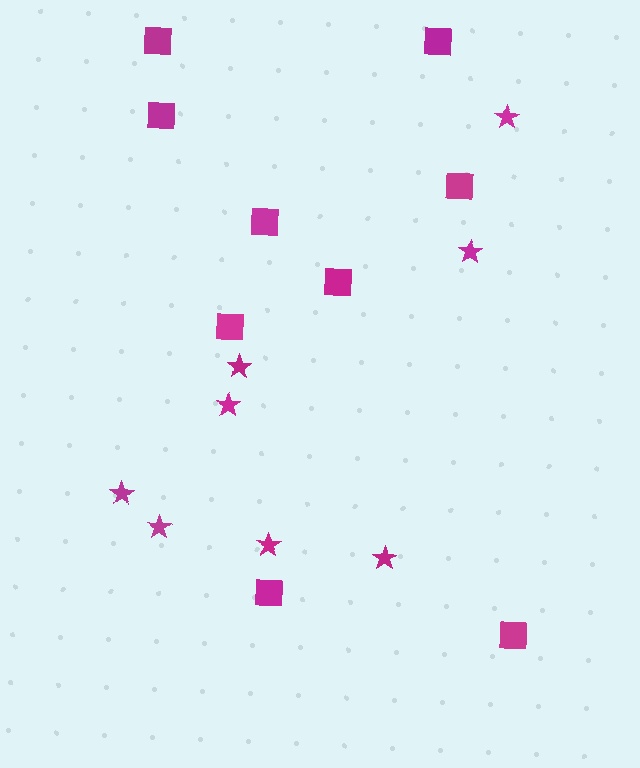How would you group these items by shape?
There are 2 groups: one group of stars (8) and one group of squares (9).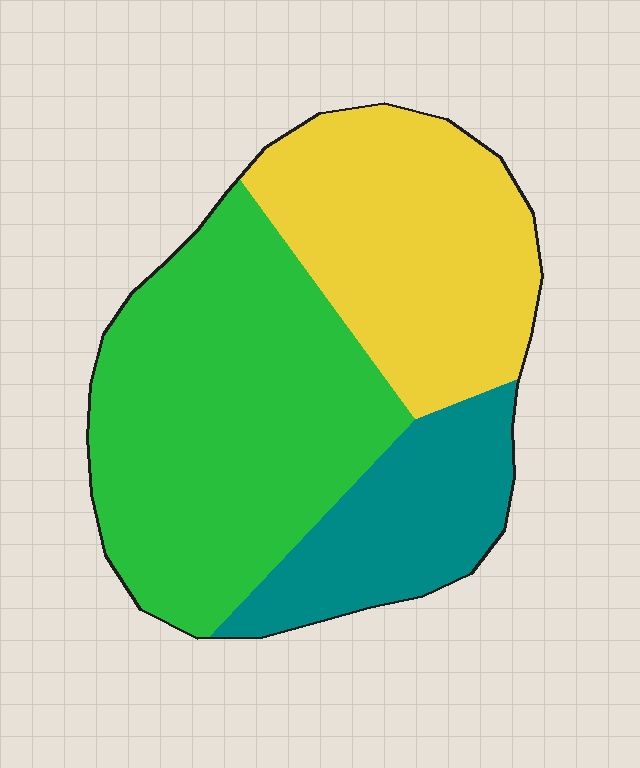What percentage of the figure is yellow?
Yellow takes up about one third (1/3) of the figure.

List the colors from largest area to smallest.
From largest to smallest: green, yellow, teal.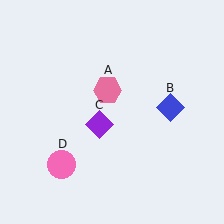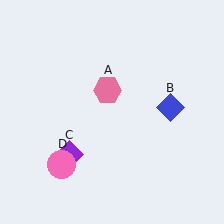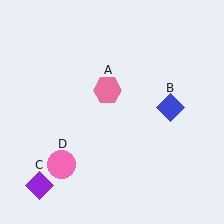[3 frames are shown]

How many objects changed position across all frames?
1 object changed position: purple diamond (object C).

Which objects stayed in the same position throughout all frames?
Pink hexagon (object A) and blue diamond (object B) and pink circle (object D) remained stationary.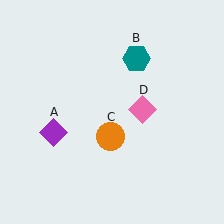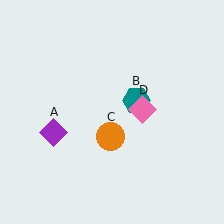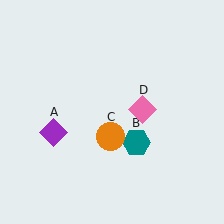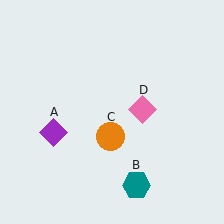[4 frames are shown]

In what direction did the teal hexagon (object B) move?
The teal hexagon (object B) moved down.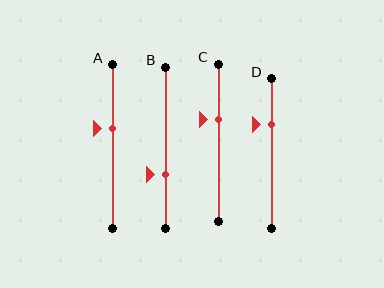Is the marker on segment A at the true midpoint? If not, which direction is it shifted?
No, the marker on segment A is shifted upward by about 11% of the segment length.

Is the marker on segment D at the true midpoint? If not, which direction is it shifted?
No, the marker on segment D is shifted upward by about 19% of the segment length.